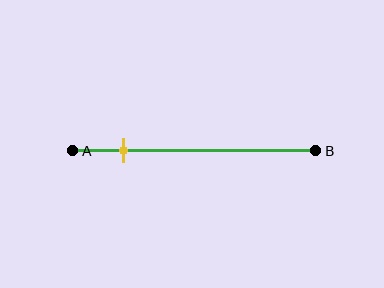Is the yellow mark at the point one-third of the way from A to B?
No, the mark is at about 20% from A, not at the 33% one-third point.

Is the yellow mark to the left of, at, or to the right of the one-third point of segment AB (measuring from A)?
The yellow mark is to the left of the one-third point of segment AB.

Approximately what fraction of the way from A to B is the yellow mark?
The yellow mark is approximately 20% of the way from A to B.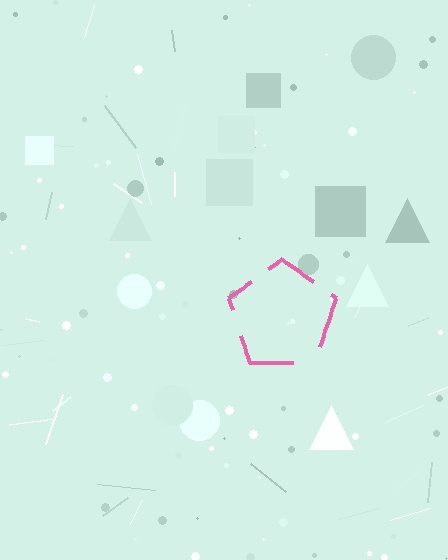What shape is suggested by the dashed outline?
The dashed outline suggests a pentagon.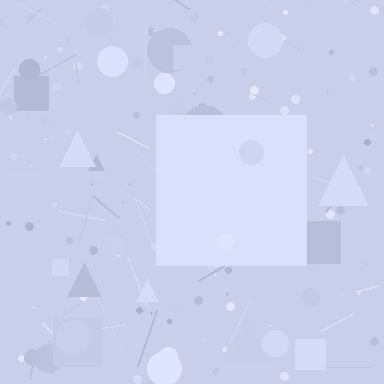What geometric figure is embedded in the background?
A square is embedded in the background.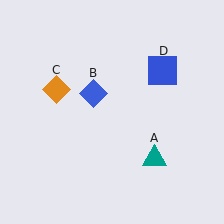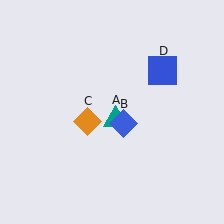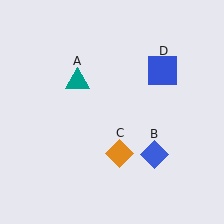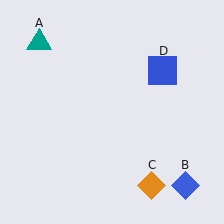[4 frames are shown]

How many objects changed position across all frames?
3 objects changed position: teal triangle (object A), blue diamond (object B), orange diamond (object C).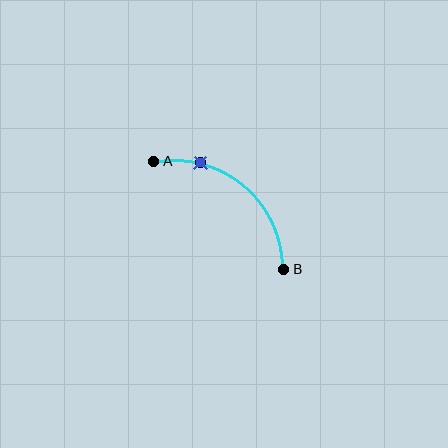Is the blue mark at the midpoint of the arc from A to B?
No. The blue mark lies on the arc but is closer to endpoint A. The arc midpoint would be at the point on the curve equidistant along the arc from both A and B.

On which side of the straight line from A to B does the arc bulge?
The arc bulges above and to the right of the straight line connecting A and B.